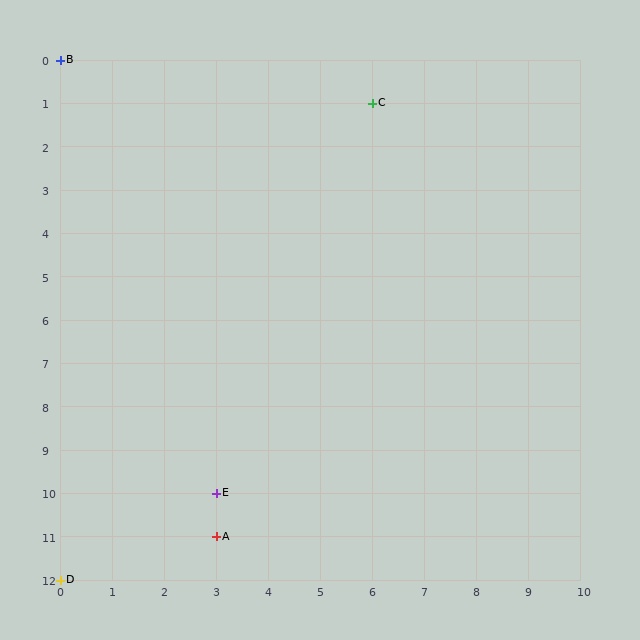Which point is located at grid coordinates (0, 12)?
Point D is at (0, 12).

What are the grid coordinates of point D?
Point D is at grid coordinates (0, 12).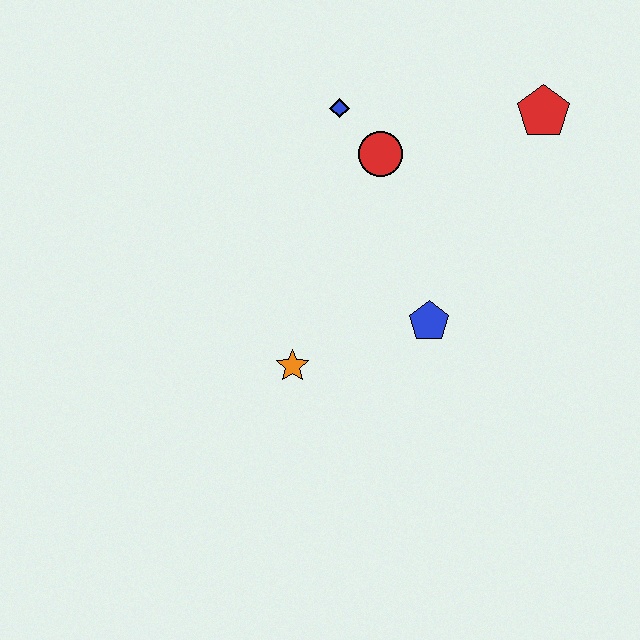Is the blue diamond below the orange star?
No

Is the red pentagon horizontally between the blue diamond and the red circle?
No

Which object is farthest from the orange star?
The red pentagon is farthest from the orange star.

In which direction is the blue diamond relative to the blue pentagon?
The blue diamond is above the blue pentagon.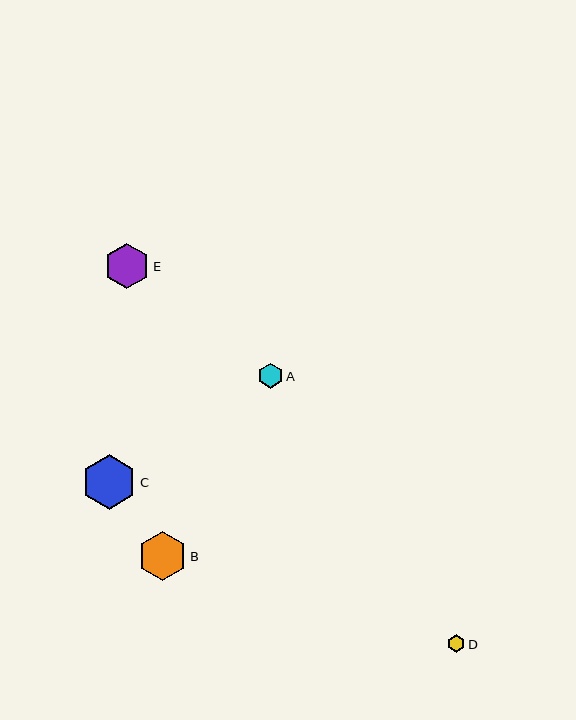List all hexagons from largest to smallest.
From largest to smallest: C, B, E, A, D.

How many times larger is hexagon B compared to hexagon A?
Hexagon B is approximately 2.0 times the size of hexagon A.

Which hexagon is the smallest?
Hexagon D is the smallest with a size of approximately 18 pixels.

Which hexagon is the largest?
Hexagon C is the largest with a size of approximately 55 pixels.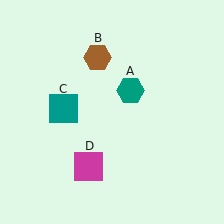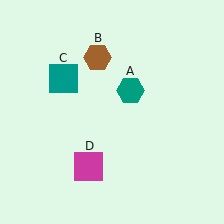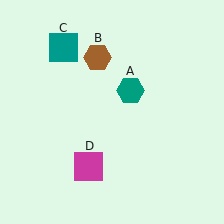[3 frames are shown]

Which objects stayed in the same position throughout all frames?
Teal hexagon (object A) and brown hexagon (object B) and magenta square (object D) remained stationary.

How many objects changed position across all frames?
1 object changed position: teal square (object C).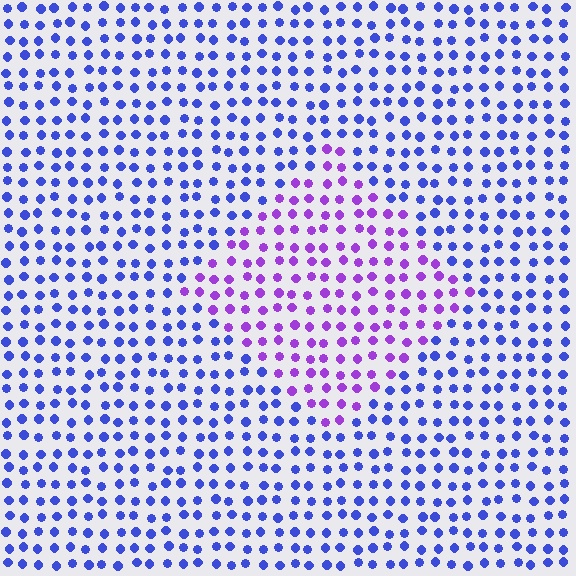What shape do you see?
I see a diamond.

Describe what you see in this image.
The image is filled with small blue elements in a uniform arrangement. A diamond-shaped region is visible where the elements are tinted to a slightly different hue, forming a subtle color boundary.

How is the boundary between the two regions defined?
The boundary is defined purely by a slight shift in hue (about 45 degrees). Spacing, size, and orientation are identical on both sides.